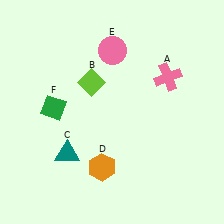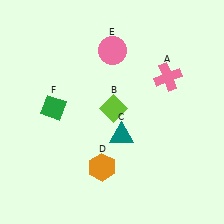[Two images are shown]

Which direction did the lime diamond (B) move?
The lime diamond (B) moved down.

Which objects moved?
The objects that moved are: the lime diamond (B), the teal triangle (C).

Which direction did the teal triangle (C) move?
The teal triangle (C) moved right.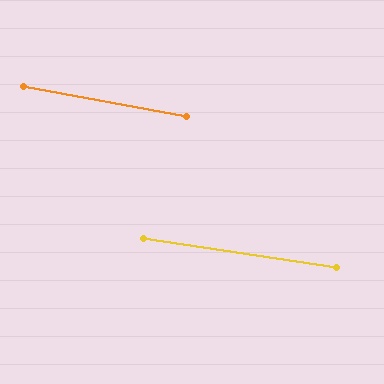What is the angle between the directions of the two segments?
Approximately 2 degrees.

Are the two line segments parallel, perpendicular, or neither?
Parallel — their directions differ by only 1.8°.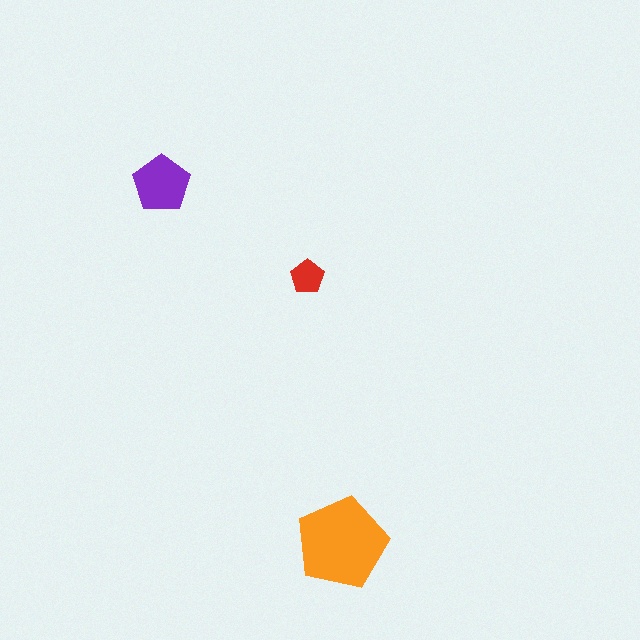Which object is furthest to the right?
The orange pentagon is rightmost.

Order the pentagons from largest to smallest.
the orange one, the purple one, the red one.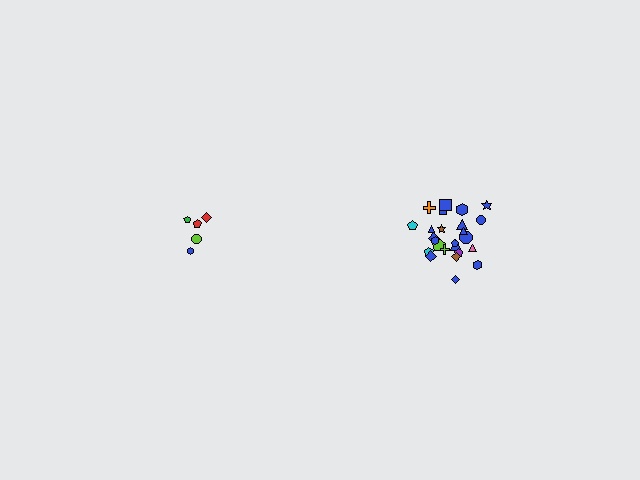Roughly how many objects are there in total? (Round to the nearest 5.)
Roughly 30 objects in total.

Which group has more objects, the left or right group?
The right group.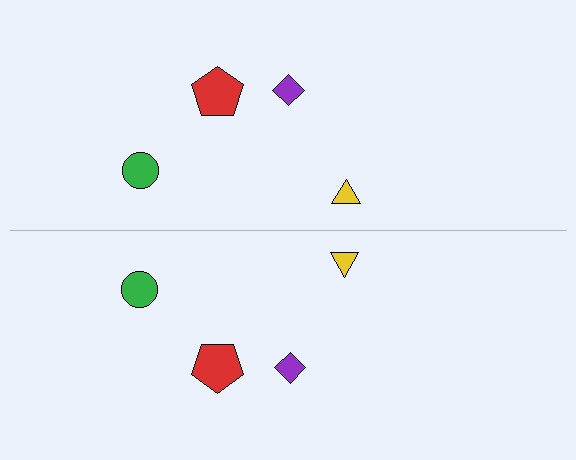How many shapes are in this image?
There are 8 shapes in this image.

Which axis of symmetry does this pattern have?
The pattern has a horizontal axis of symmetry running through the center of the image.